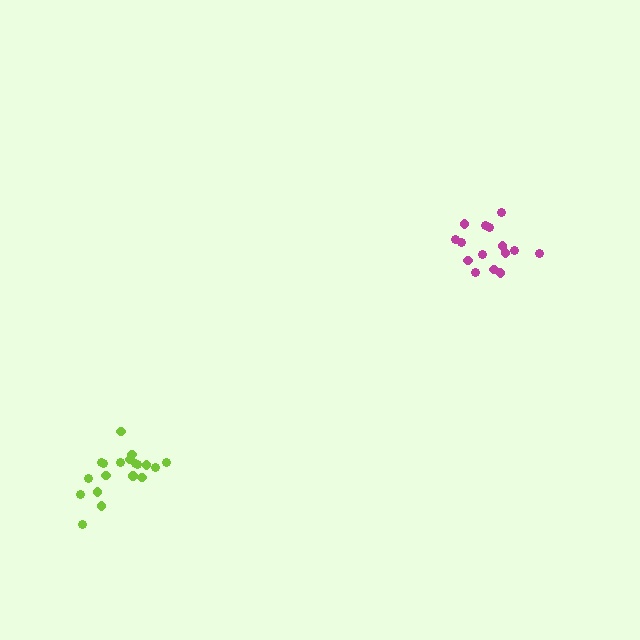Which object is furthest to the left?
The lime cluster is leftmost.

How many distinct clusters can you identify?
There are 2 distinct clusters.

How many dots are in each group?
Group 1: 19 dots, Group 2: 15 dots (34 total).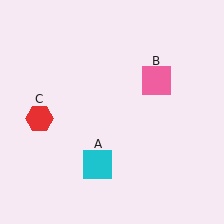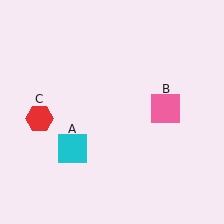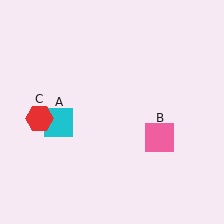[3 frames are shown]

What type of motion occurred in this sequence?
The cyan square (object A), pink square (object B) rotated clockwise around the center of the scene.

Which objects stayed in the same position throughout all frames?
Red hexagon (object C) remained stationary.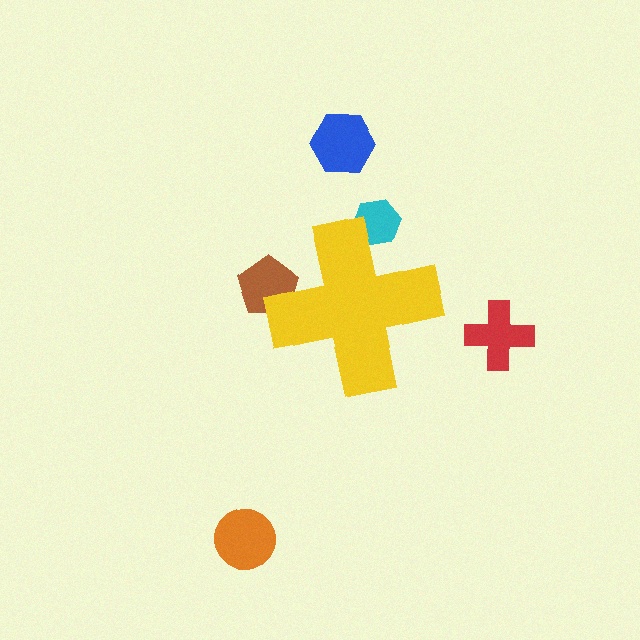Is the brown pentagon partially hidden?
Yes, the brown pentagon is partially hidden behind the yellow cross.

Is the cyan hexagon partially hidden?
Yes, the cyan hexagon is partially hidden behind the yellow cross.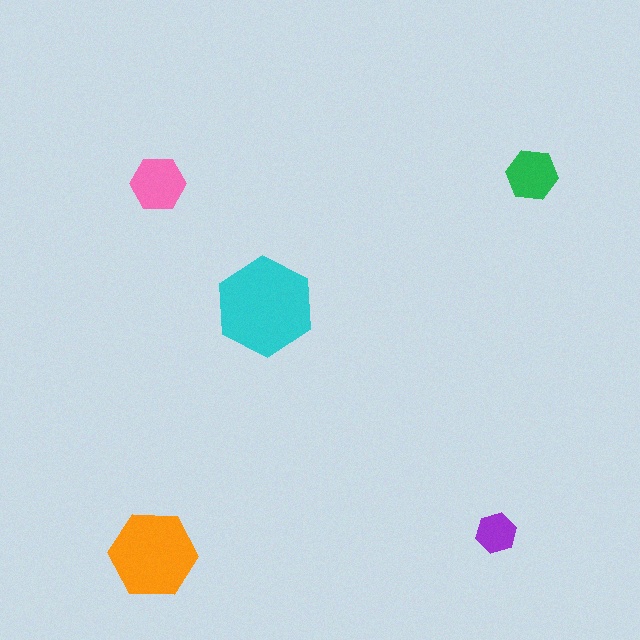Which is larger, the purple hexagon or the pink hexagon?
The pink one.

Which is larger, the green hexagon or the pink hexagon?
The pink one.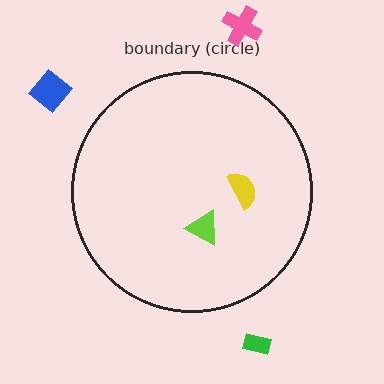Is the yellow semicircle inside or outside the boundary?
Inside.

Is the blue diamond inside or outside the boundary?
Outside.